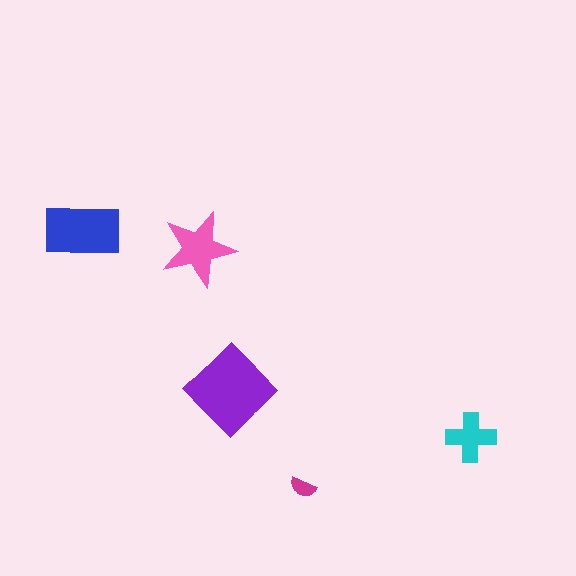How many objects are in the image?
There are 5 objects in the image.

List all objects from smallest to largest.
The magenta semicircle, the cyan cross, the pink star, the blue rectangle, the purple diamond.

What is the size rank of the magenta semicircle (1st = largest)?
5th.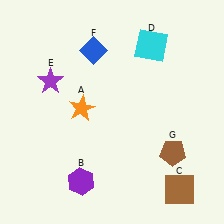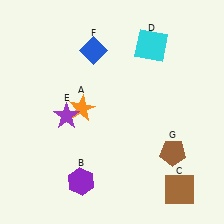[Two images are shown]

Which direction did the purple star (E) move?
The purple star (E) moved down.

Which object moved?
The purple star (E) moved down.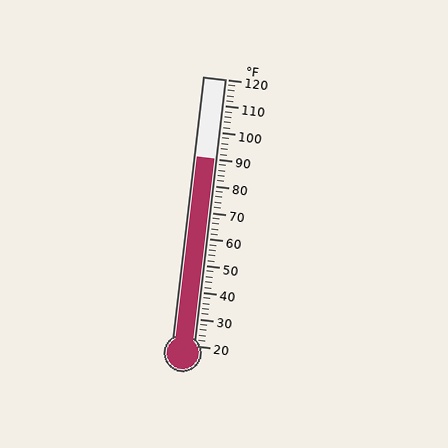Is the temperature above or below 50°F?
The temperature is above 50°F.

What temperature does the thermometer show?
The thermometer shows approximately 90°F.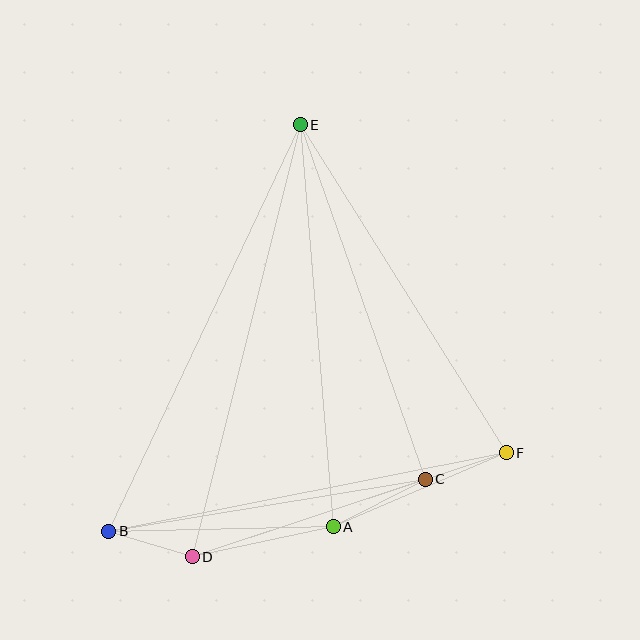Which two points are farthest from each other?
Points B and E are farthest from each other.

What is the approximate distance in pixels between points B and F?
The distance between B and F is approximately 405 pixels.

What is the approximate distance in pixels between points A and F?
The distance between A and F is approximately 188 pixels.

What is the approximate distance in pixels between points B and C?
The distance between B and C is approximately 321 pixels.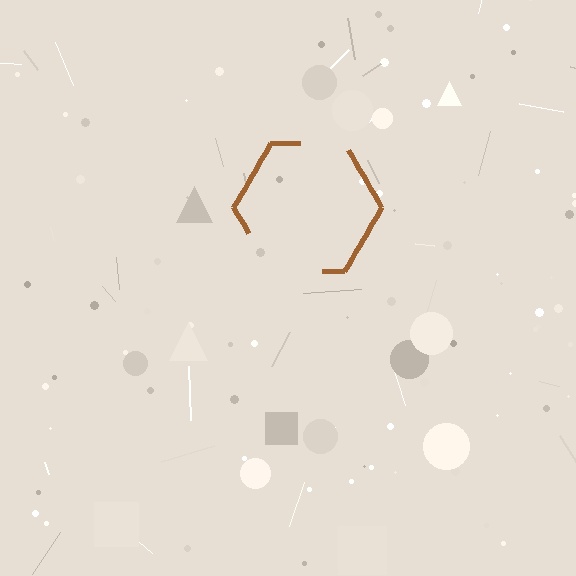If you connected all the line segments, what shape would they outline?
They would outline a hexagon.